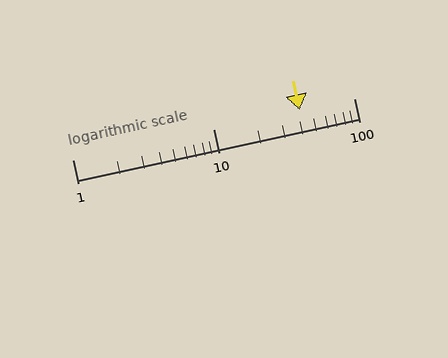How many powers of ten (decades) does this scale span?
The scale spans 2 decades, from 1 to 100.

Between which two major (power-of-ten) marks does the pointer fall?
The pointer is between 10 and 100.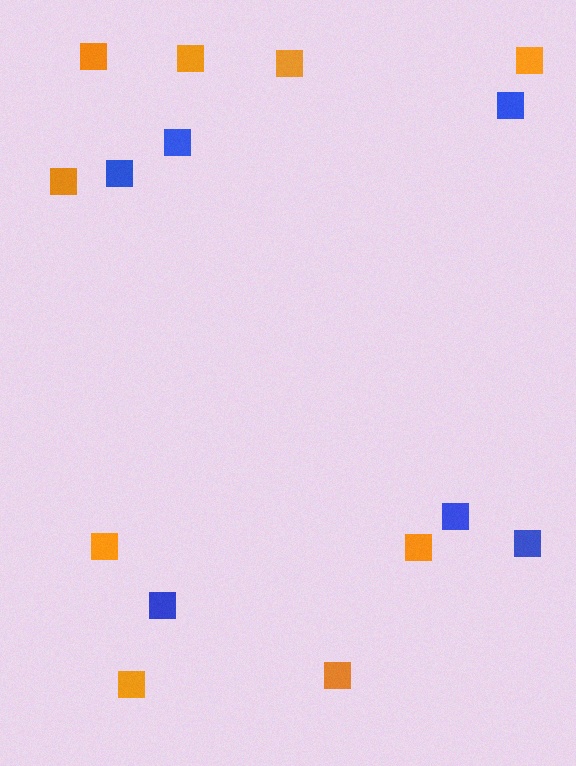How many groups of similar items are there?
There are 2 groups: one group of orange squares (9) and one group of blue squares (6).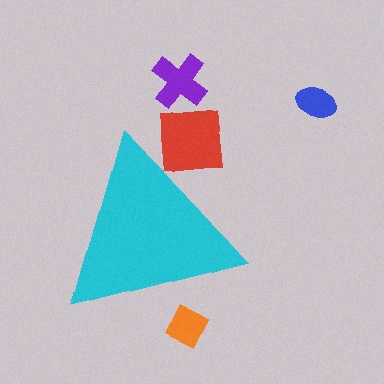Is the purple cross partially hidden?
No, the purple cross is fully visible.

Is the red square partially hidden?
Yes, the red square is partially hidden behind the cyan triangle.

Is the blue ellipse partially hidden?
No, the blue ellipse is fully visible.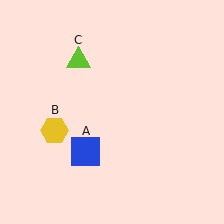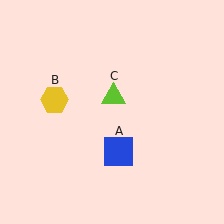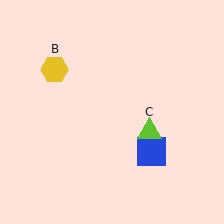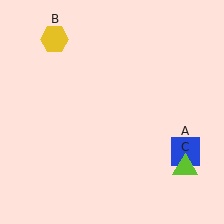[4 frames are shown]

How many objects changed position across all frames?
3 objects changed position: blue square (object A), yellow hexagon (object B), lime triangle (object C).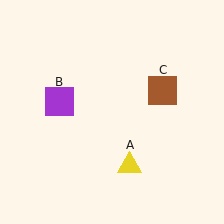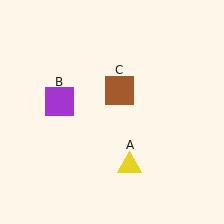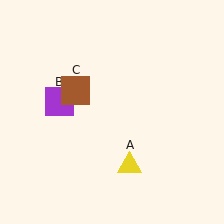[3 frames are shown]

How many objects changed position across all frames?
1 object changed position: brown square (object C).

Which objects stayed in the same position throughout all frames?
Yellow triangle (object A) and purple square (object B) remained stationary.